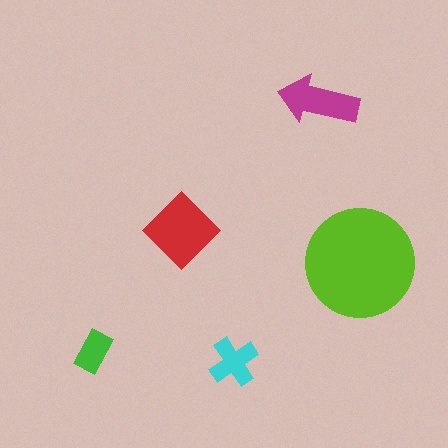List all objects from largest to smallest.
The lime circle, the red diamond, the magenta arrow, the cyan cross, the green rectangle.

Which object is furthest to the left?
The green rectangle is leftmost.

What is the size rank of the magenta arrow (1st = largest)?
3rd.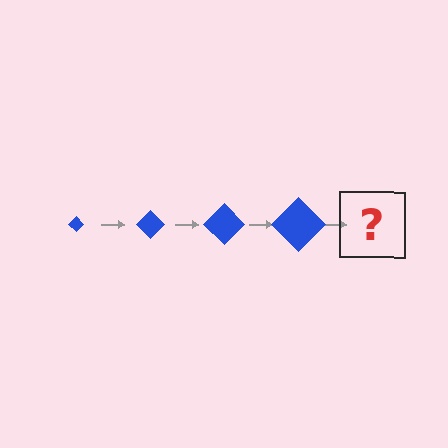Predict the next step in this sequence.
The next step is a blue diamond, larger than the previous one.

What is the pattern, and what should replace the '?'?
The pattern is that the diamond gets progressively larger each step. The '?' should be a blue diamond, larger than the previous one.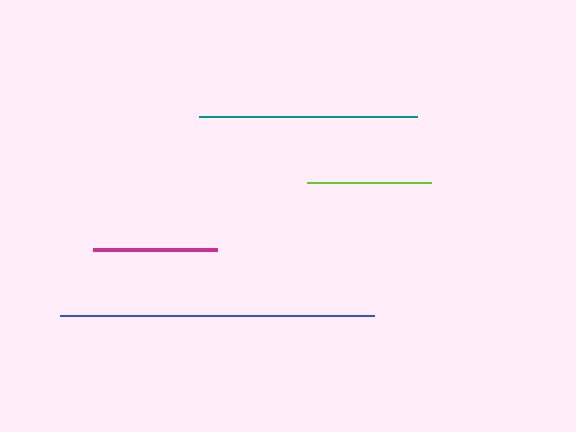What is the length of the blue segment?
The blue segment is approximately 314 pixels long.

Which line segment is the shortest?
The magenta line is the shortest at approximately 124 pixels.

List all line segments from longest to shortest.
From longest to shortest: blue, teal, lime, magenta.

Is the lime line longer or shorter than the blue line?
The blue line is longer than the lime line.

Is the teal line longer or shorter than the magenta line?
The teal line is longer than the magenta line.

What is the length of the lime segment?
The lime segment is approximately 125 pixels long.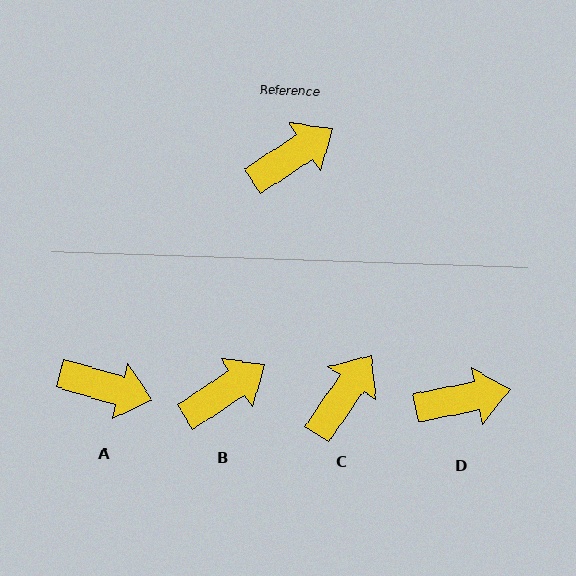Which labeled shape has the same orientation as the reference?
B.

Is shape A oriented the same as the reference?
No, it is off by about 50 degrees.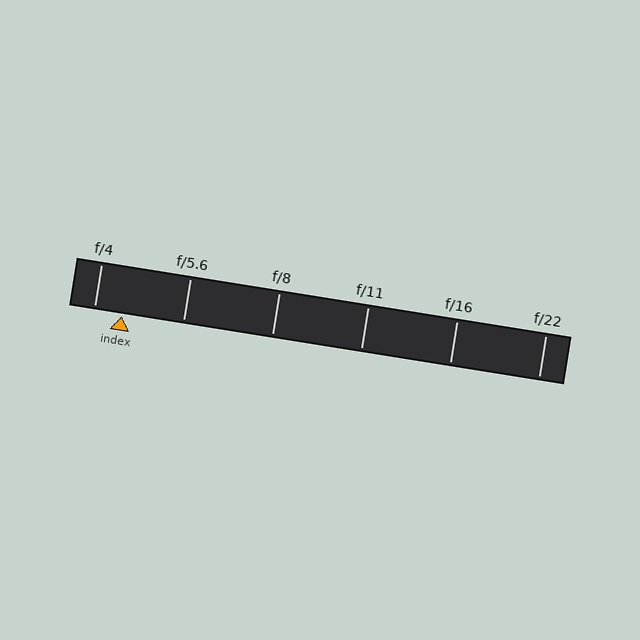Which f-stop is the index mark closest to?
The index mark is closest to f/4.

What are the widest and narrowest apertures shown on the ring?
The widest aperture shown is f/4 and the narrowest is f/22.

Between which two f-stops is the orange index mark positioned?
The index mark is between f/4 and f/5.6.